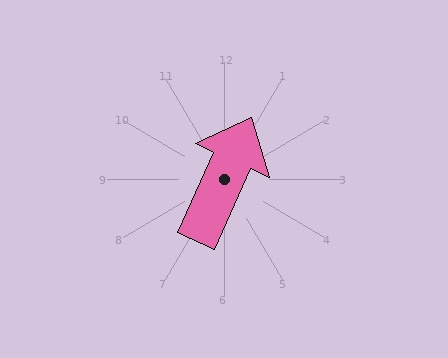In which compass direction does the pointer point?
Northeast.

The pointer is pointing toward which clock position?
Roughly 1 o'clock.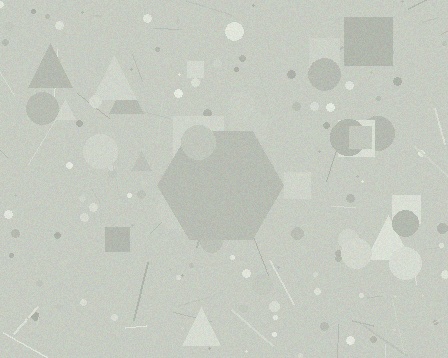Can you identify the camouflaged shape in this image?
The camouflaged shape is a hexagon.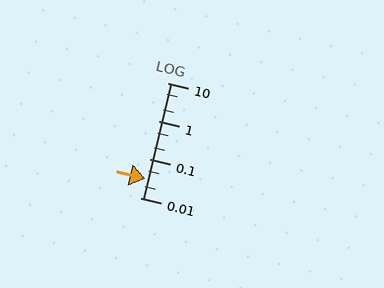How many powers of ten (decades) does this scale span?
The scale spans 3 decades, from 0.01 to 10.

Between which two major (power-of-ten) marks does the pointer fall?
The pointer is between 0.01 and 0.1.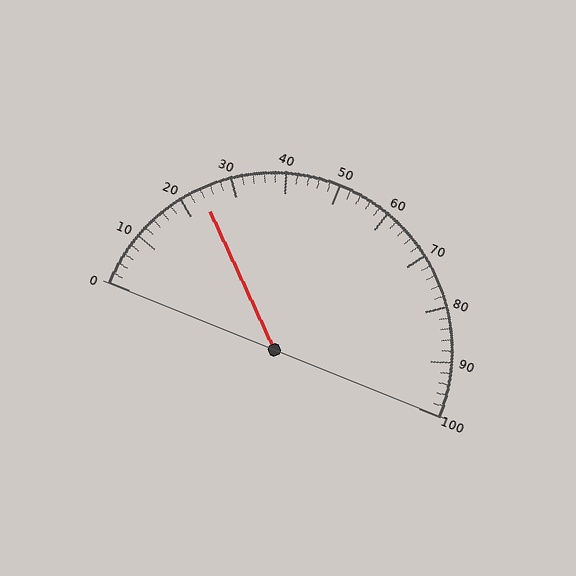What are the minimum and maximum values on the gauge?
The gauge ranges from 0 to 100.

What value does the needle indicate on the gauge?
The needle indicates approximately 24.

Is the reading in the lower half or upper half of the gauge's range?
The reading is in the lower half of the range (0 to 100).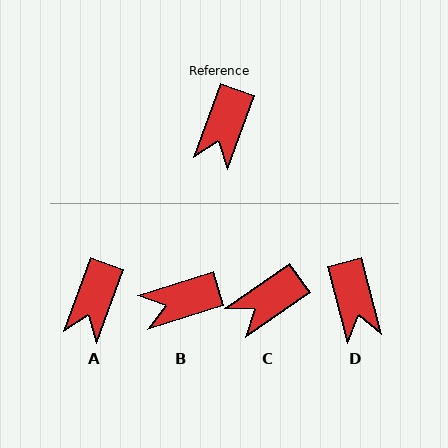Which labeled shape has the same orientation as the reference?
A.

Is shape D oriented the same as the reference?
No, it is off by about 35 degrees.